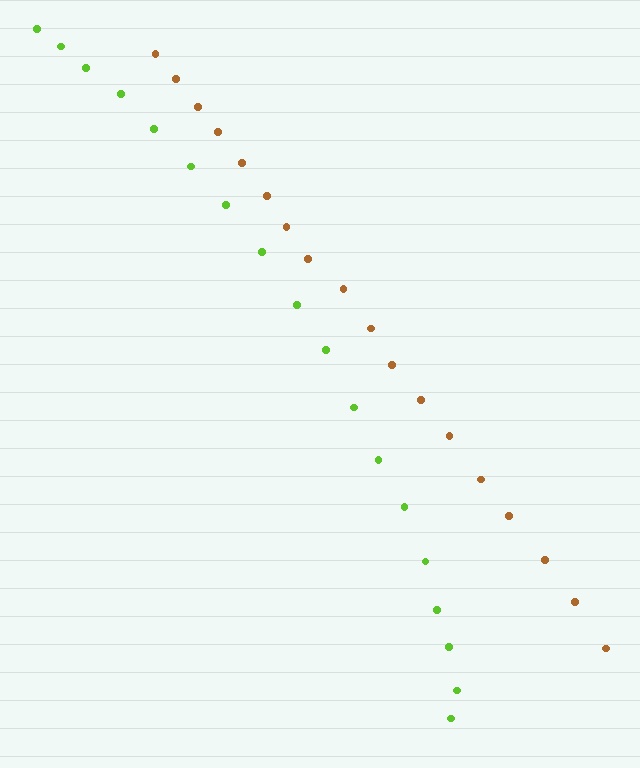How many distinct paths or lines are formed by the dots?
There are 2 distinct paths.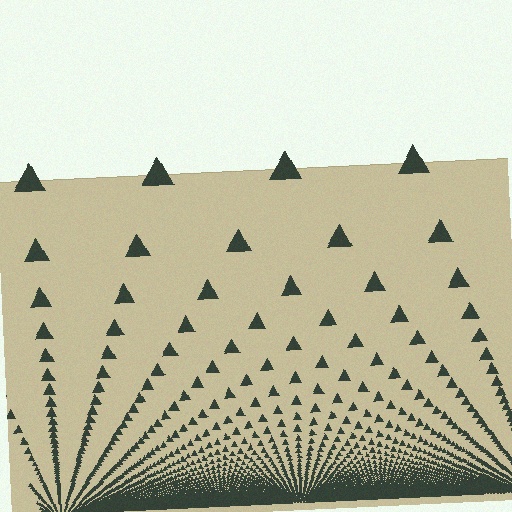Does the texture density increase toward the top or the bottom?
Density increases toward the bottom.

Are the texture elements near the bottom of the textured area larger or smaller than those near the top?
Smaller. The gradient is inverted — elements near the bottom are smaller and denser.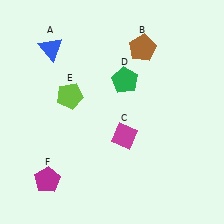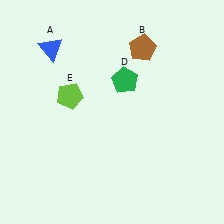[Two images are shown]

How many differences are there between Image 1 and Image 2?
There are 2 differences between the two images.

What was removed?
The magenta pentagon (F), the magenta diamond (C) were removed in Image 2.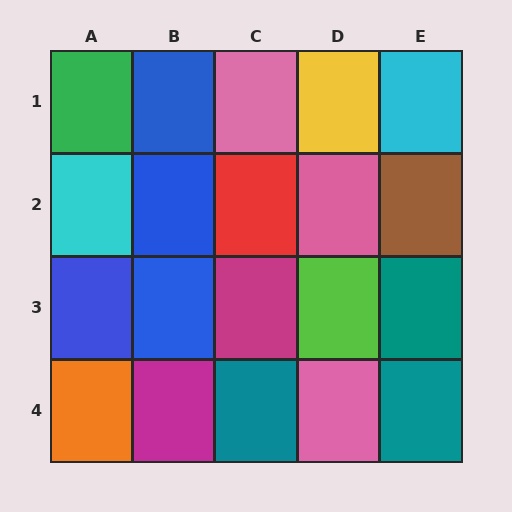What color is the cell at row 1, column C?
Pink.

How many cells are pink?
3 cells are pink.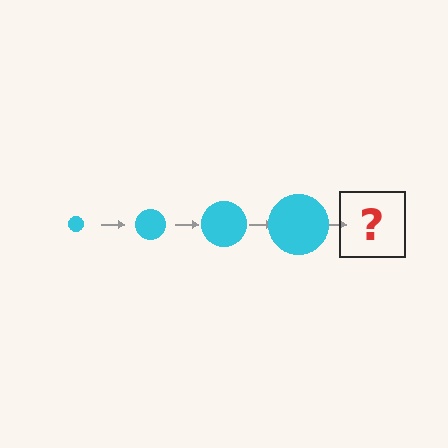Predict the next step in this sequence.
The next step is a cyan circle, larger than the previous one.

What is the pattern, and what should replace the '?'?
The pattern is that the circle gets progressively larger each step. The '?' should be a cyan circle, larger than the previous one.